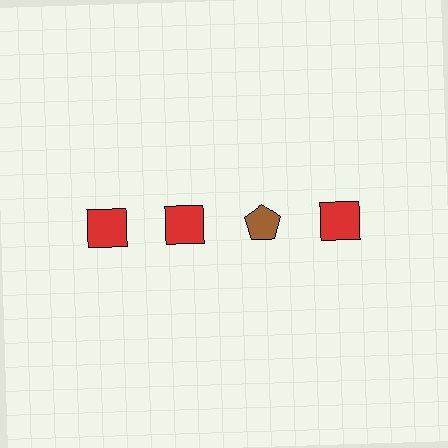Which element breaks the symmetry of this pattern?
The brown pentagon in the top row, center column breaks the symmetry. All other shapes are red squares.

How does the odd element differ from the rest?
It differs in both color (brown instead of red) and shape (pentagon instead of square).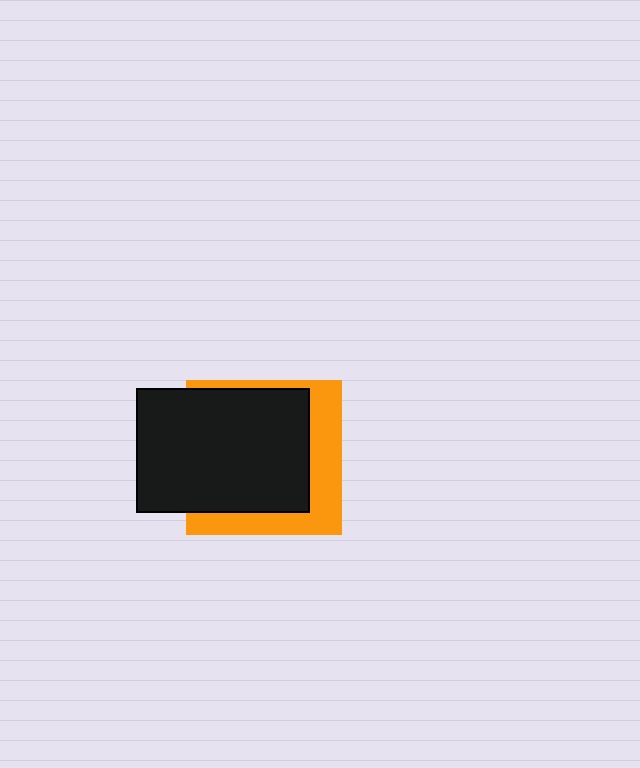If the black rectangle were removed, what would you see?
You would see the complete orange square.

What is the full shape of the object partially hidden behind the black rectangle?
The partially hidden object is an orange square.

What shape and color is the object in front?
The object in front is a black rectangle.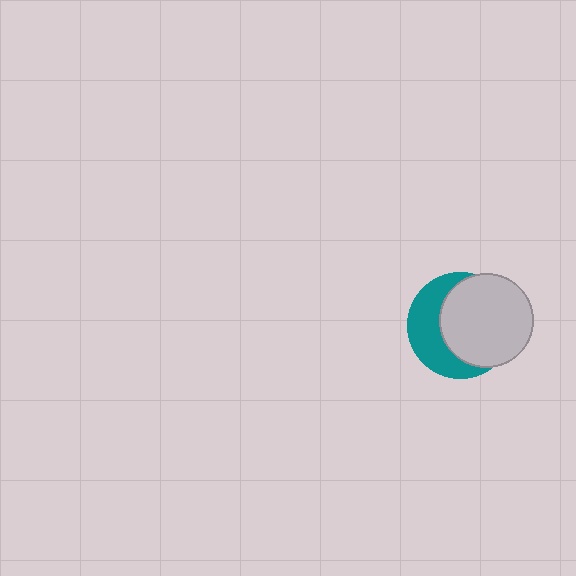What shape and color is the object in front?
The object in front is a light gray circle.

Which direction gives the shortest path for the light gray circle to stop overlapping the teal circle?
Moving right gives the shortest separation.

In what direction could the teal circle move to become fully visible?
The teal circle could move left. That would shift it out from behind the light gray circle entirely.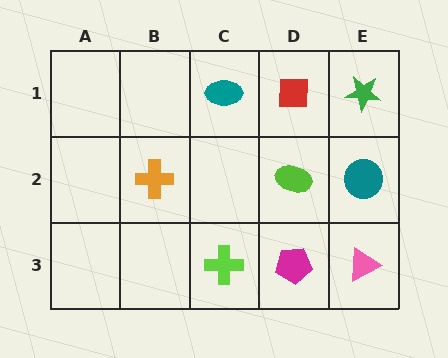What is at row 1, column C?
A teal ellipse.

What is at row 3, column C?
A lime cross.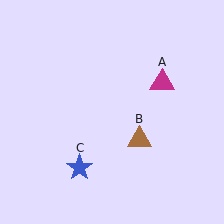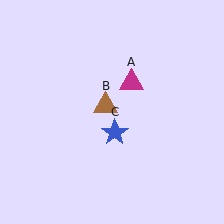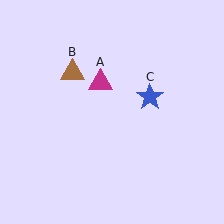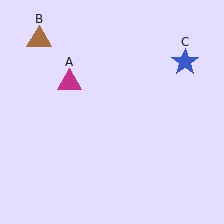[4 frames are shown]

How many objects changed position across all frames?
3 objects changed position: magenta triangle (object A), brown triangle (object B), blue star (object C).